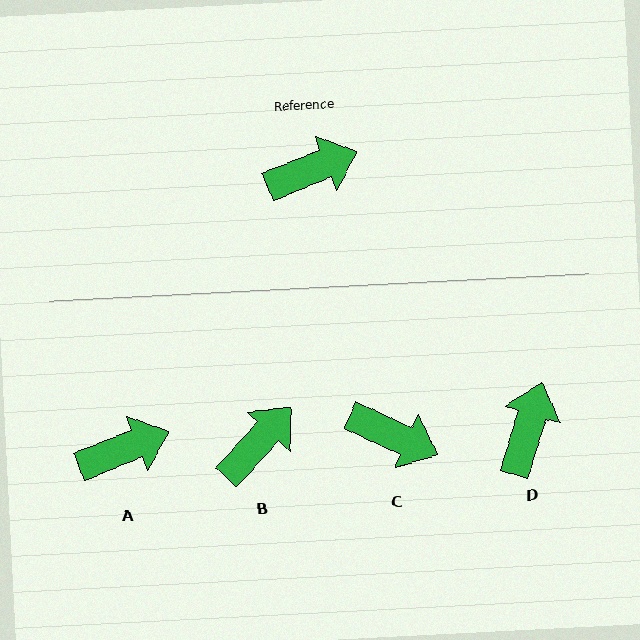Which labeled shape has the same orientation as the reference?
A.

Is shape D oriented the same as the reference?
No, it is off by about 51 degrees.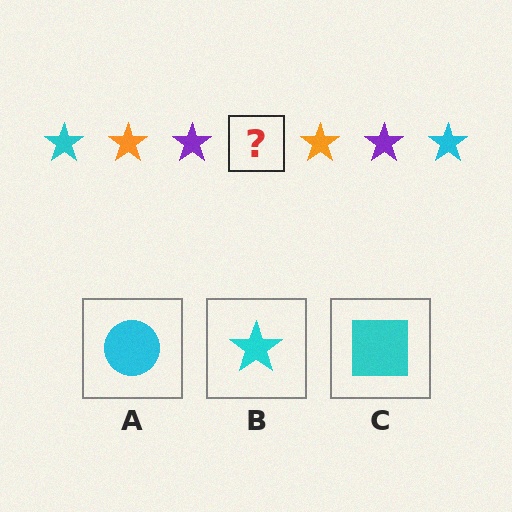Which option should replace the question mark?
Option B.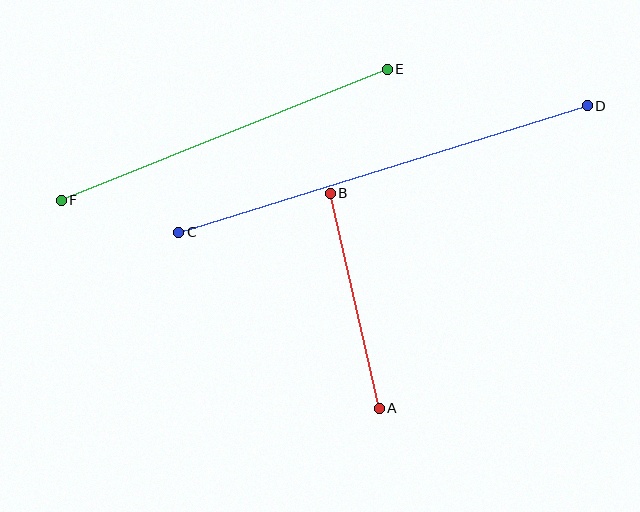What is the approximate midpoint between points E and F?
The midpoint is at approximately (224, 135) pixels.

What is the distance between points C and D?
The distance is approximately 427 pixels.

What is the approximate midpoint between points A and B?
The midpoint is at approximately (355, 301) pixels.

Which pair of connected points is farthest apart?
Points C and D are farthest apart.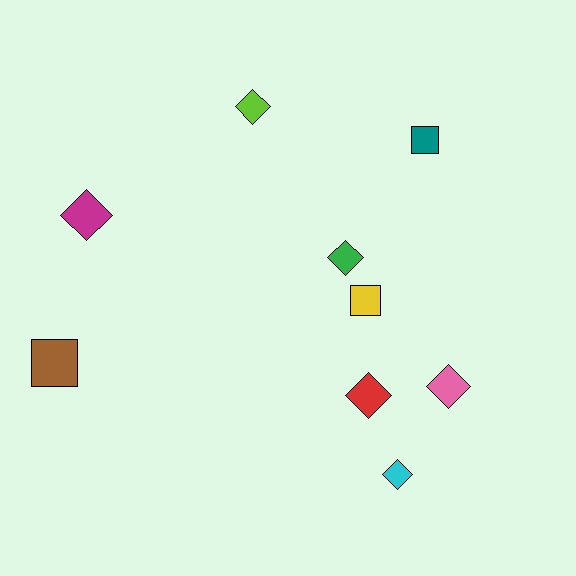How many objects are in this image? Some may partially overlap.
There are 9 objects.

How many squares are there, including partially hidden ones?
There are 3 squares.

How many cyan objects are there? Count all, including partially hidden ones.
There is 1 cyan object.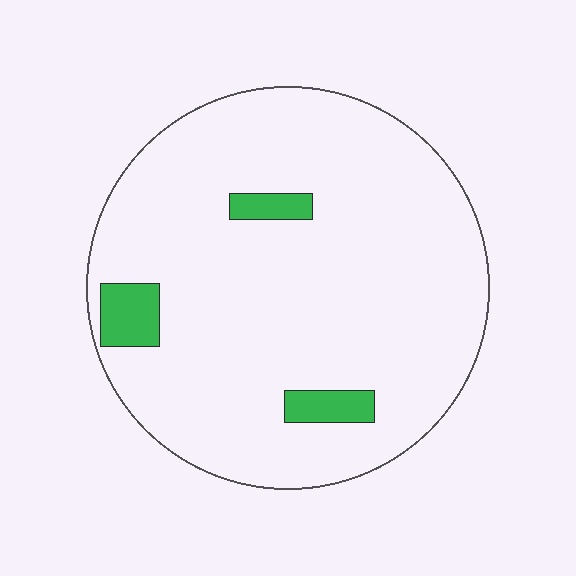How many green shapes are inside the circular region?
3.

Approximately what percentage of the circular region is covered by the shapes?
Approximately 5%.